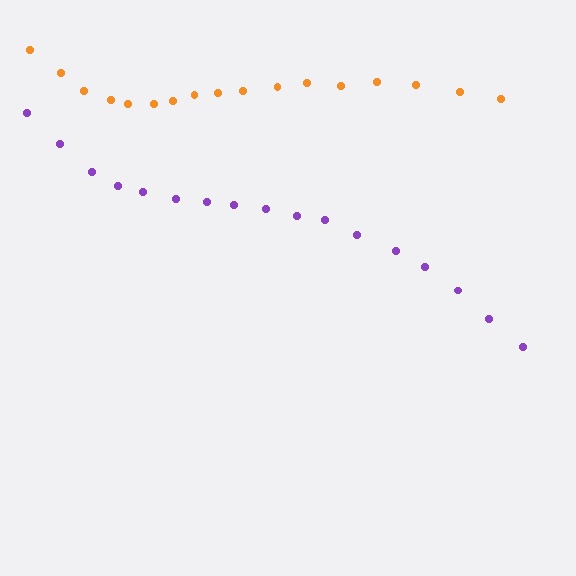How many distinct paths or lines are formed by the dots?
There are 2 distinct paths.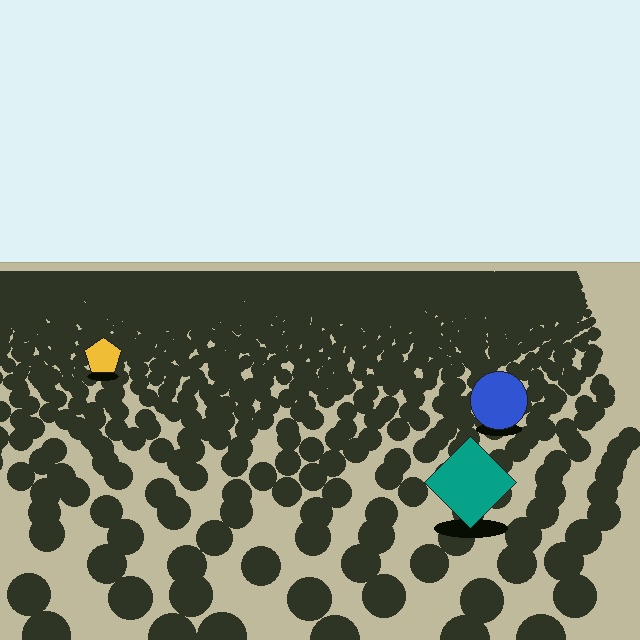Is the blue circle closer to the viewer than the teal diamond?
No. The teal diamond is closer — you can tell from the texture gradient: the ground texture is coarser near it.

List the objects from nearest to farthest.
From nearest to farthest: the teal diamond, the blue circle, the yellow pentagon.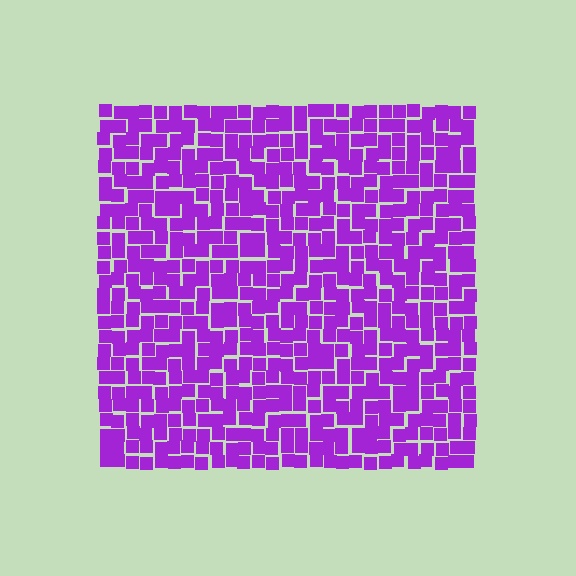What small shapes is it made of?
It is made of small squares.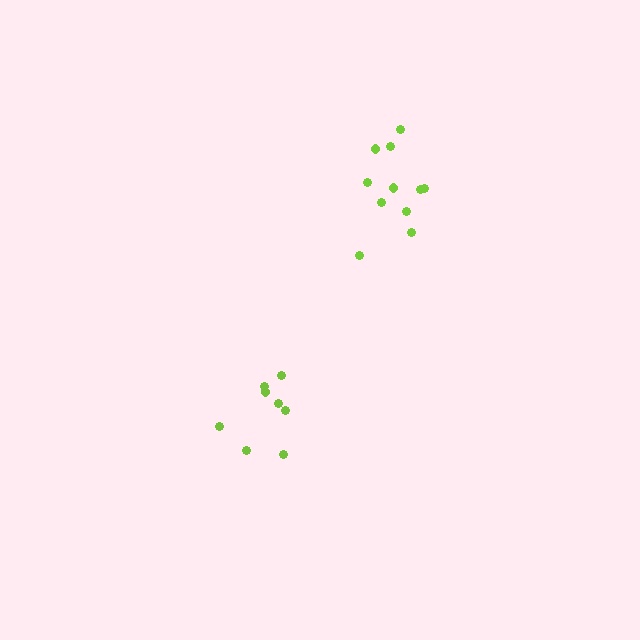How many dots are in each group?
Group 1: 11 dots, Group 2: 8 dots (19 total).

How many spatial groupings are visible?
There are 2 spatial groupings.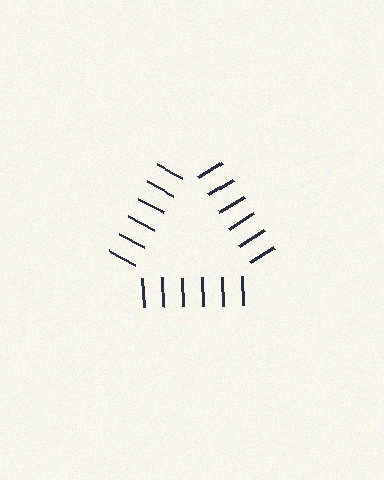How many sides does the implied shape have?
3 sides — the line-ends trace a triangle.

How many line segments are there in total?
18 — 6 along each of the 3 edges.